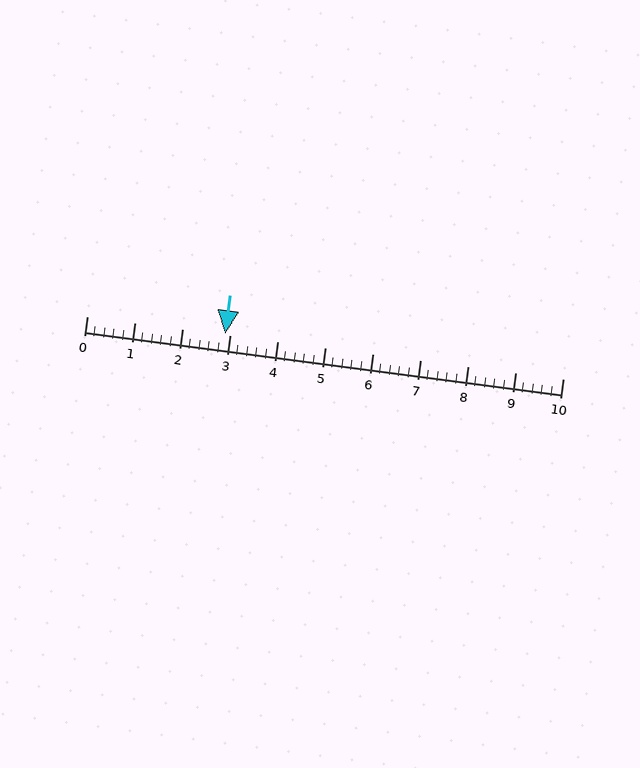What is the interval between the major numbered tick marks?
The major tick marks are spaced 1 units apart.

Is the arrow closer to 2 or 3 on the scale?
The arrow is closer to 3.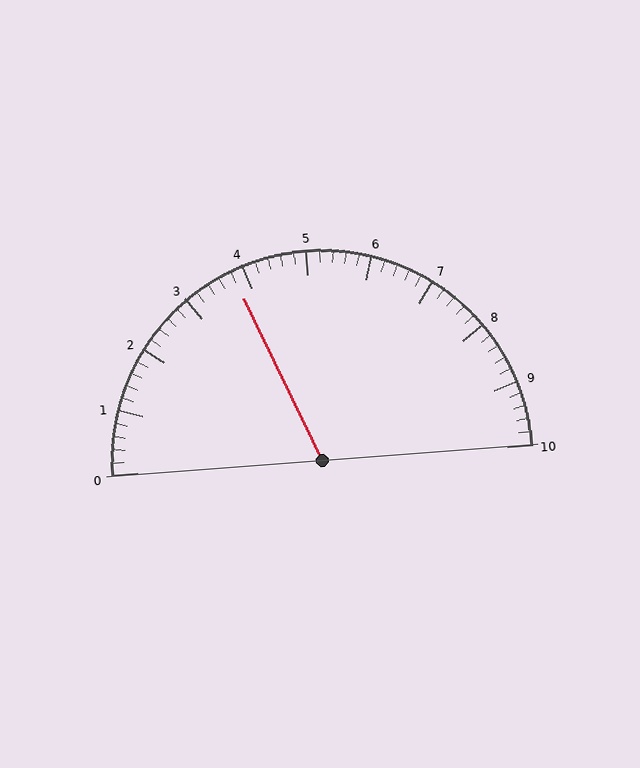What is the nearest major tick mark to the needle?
The nearest major tick mark is 4.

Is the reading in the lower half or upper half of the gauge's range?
The reading is in the lower half of the range (0 to 10).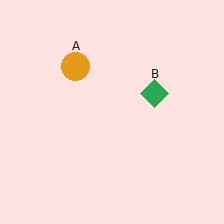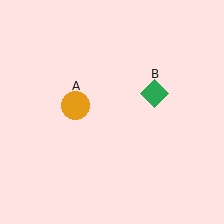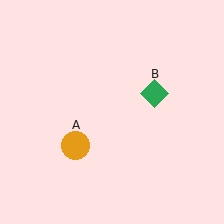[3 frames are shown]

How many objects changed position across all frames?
1 object changed position: orange circle (object A).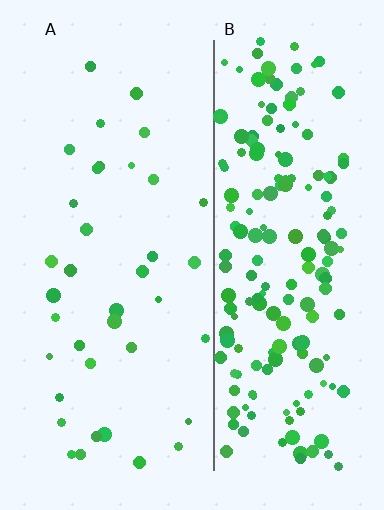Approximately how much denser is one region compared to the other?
Approximately 4.8× — region B over region A.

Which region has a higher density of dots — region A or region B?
B (the right).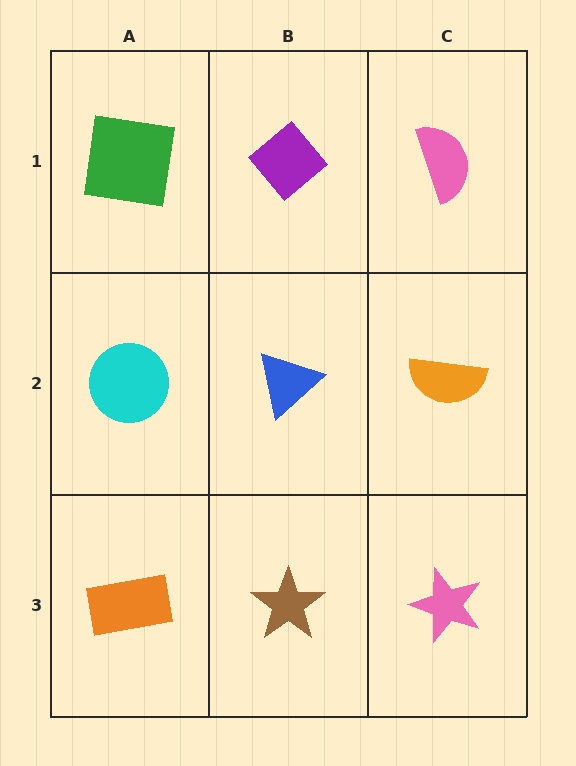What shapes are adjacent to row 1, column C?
An orange semicircle (row 2, column C), a purple diamond (row 1, column B).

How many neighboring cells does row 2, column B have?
4.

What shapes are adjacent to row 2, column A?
A green square (row 1, column A), an orange rectangle (row 3, column A), a blue triangle (row 2, column B).